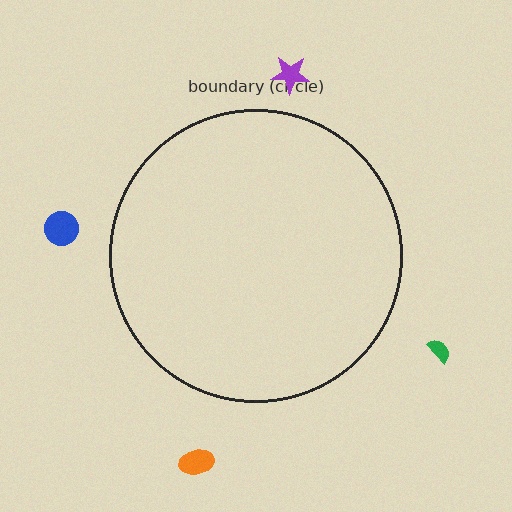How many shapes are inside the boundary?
0 inside, 4 outside.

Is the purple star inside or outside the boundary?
Outside.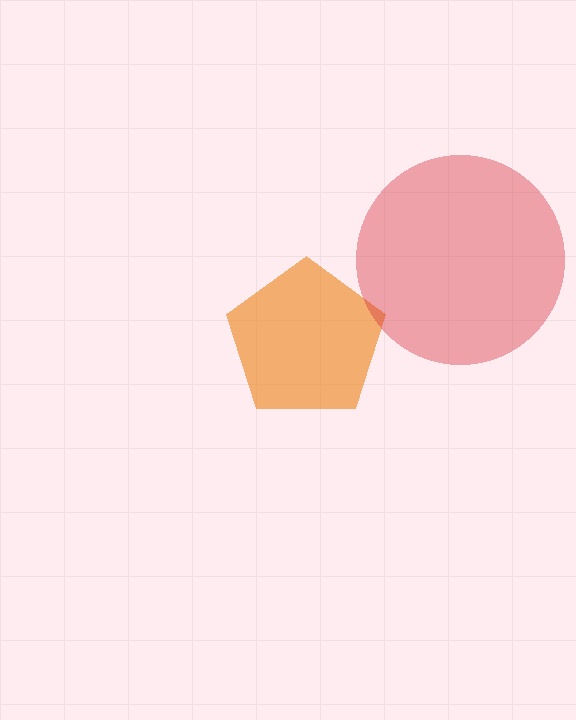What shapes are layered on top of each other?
The layered shapes are: an orange pentagon, a red circle.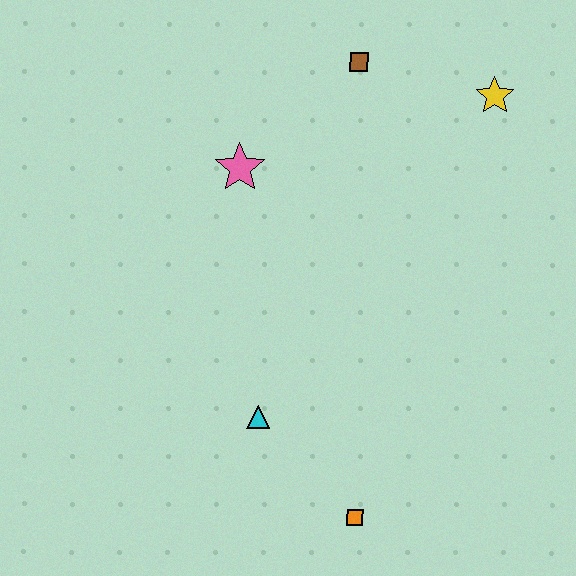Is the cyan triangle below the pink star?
Yes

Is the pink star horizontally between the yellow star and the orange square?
No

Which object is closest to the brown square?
The yellow star is closest to the brown square.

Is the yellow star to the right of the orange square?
Yes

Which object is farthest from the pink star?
The orange square is farthest from the pink star.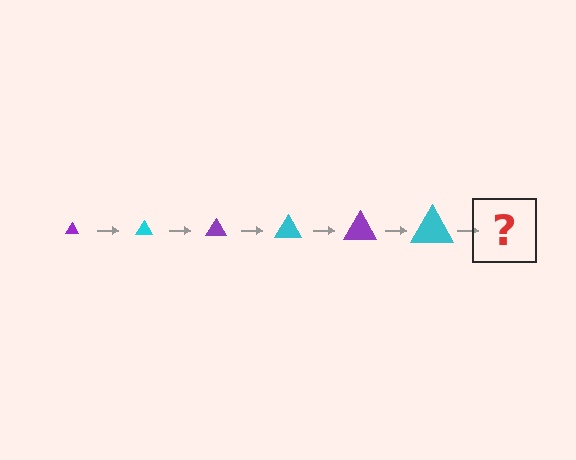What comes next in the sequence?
The next element should be a purple triangle, larger than the previous one.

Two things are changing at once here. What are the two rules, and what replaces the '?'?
The two rules are that the triangle grows larger each step and the color cycles through purple and cyan. The '?' should be a purple triangle, larger than the previous one.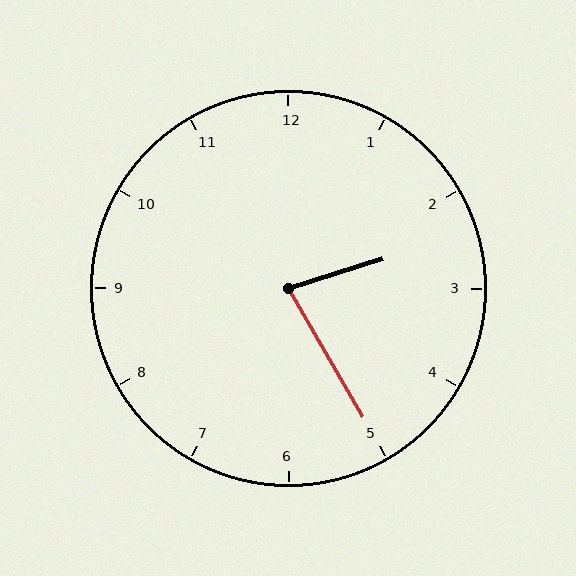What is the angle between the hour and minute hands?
Approximately 78 degrees.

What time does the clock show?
2:25.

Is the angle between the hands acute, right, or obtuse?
It is acute.